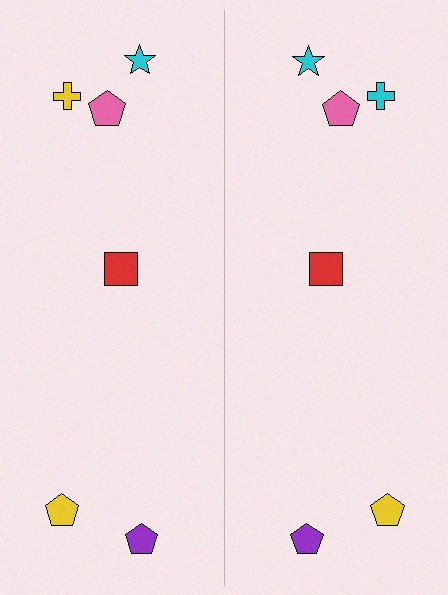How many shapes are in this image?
There are 12 shapes in this image.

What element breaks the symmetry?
The cyan cross on the right side breaks the symmetry — its mirror counterpart is yellow.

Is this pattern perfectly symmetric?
No, the pattern is not perfectly symmetric. The cyan cross on the right side breaks the symmetry — its mirror counterpart is yellow.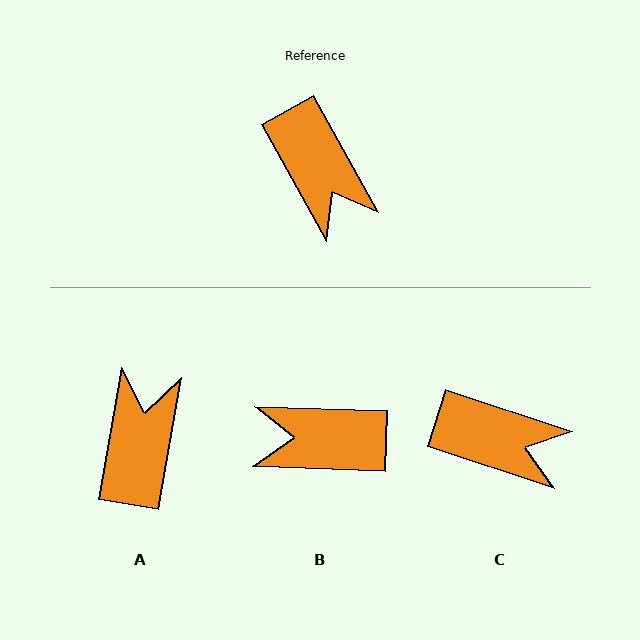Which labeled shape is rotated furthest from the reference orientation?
A, about 141 degrees away.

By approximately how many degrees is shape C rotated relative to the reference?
Approximately 43 degrees counter-clockwise.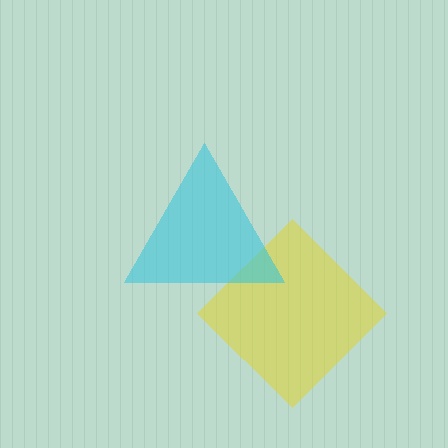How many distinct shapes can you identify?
There are 2 distinct shapes: a yellow diamond, a cyan triangle.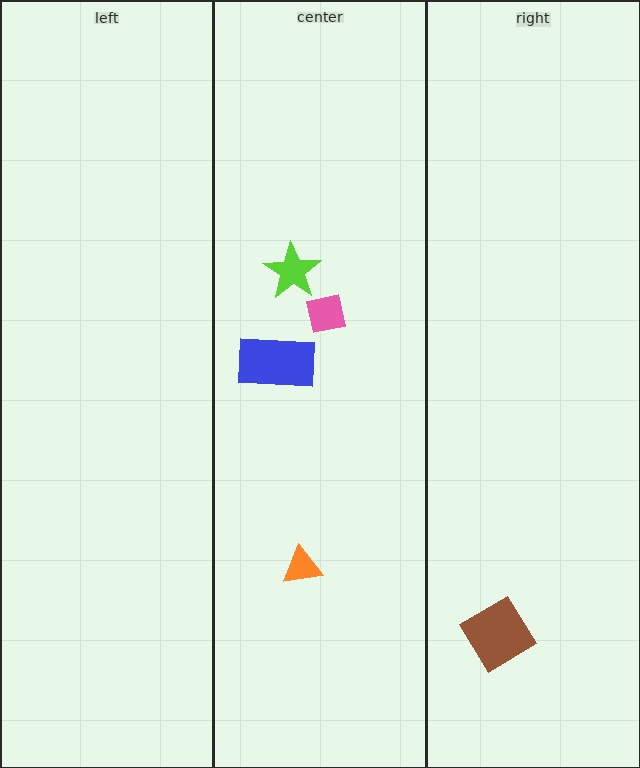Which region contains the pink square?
The center region.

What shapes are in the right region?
The brown diamond.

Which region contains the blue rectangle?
The center region.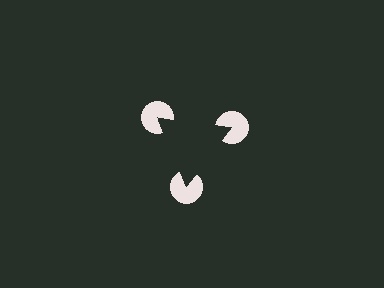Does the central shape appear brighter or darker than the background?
It typically appears slightly darker than the background, even though no actual brightness change is drawn.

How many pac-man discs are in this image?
There are 3 — one at each vertex of the illusory triangle.